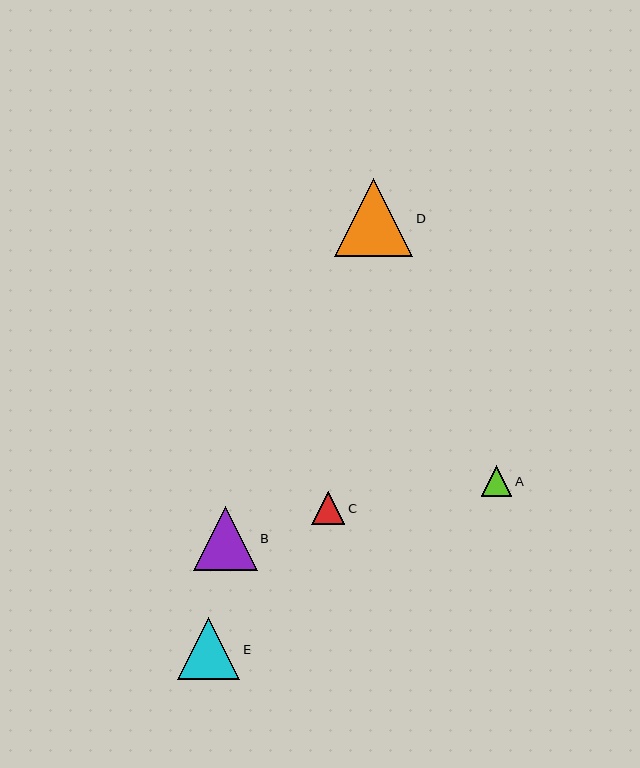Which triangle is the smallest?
Triangle A is the smallest with a size of approximately 30 pixels.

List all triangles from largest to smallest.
From largest to smallest: D, B, E, C, A.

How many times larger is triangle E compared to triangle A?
Triangle E is approximately 2.1 times the size of triangle A.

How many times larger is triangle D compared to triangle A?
Triangle D is approximately 2.6 times the size of triangle A.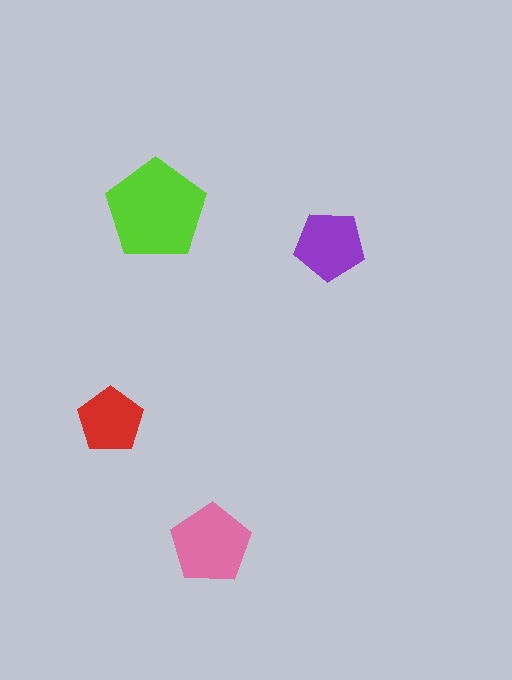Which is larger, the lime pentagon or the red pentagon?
The lime one.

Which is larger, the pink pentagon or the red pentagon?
The pink one.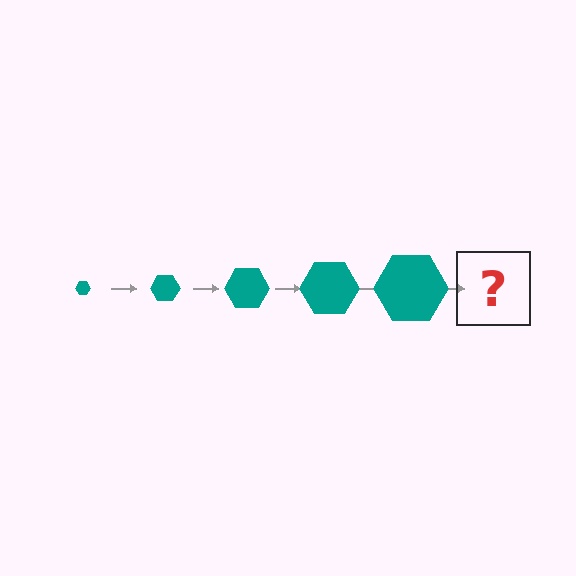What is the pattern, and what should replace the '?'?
The pattern is that the hexagon gets progressively larger each step. The '?' should be a teal hexagon, larger than the previous one.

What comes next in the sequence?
The next element should be a teal hexagon, larger than the previous one.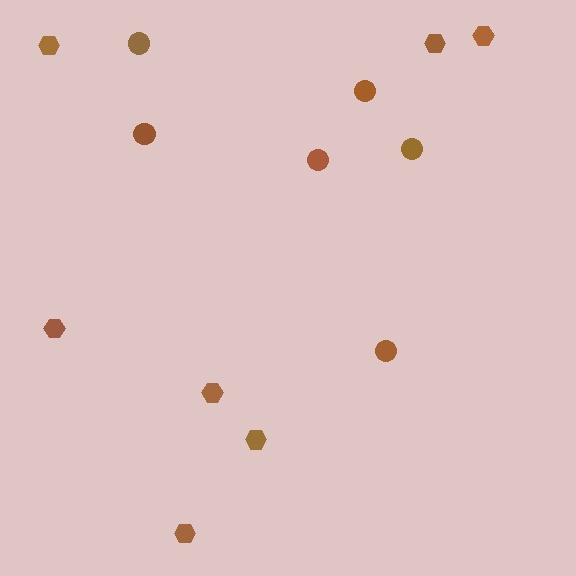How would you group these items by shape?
There are 2 groups: one group of circles (6) and one group of hexagons (7).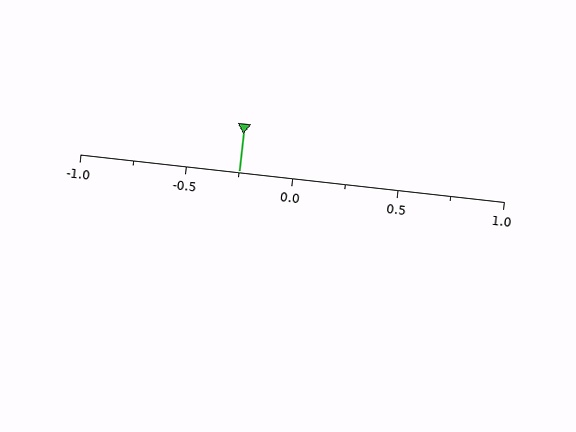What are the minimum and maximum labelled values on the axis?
The axis runs from -1.0 to 1.0.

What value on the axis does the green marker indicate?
The marker indicates approximately -0.25.